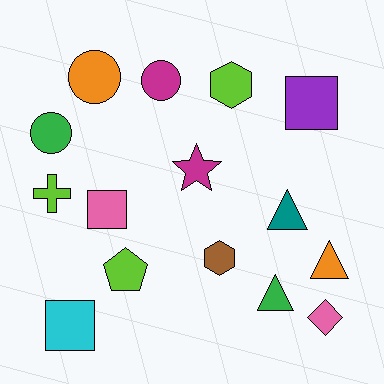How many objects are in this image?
There are 15 objects.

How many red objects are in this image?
There are no red objects.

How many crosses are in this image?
There is 1 cross.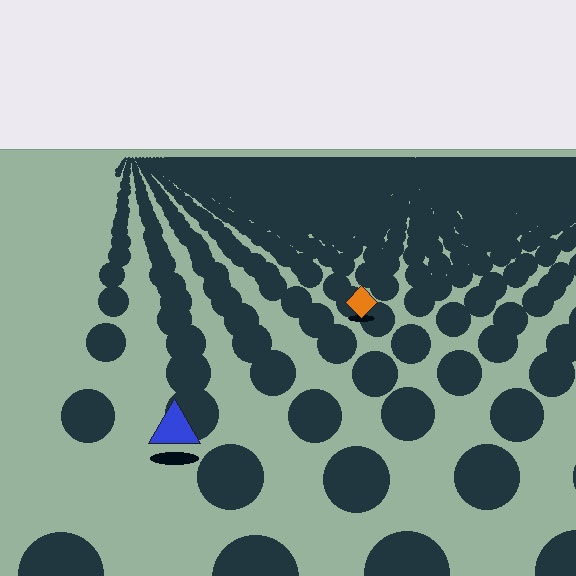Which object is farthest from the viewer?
The orange diamond is farthest from the viewer. It appears smaller and the ground texture around it is denser.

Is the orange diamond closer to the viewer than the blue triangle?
No. The blue triangle is closer — you can tell from the texture gradient: the ground texture is coarser near it.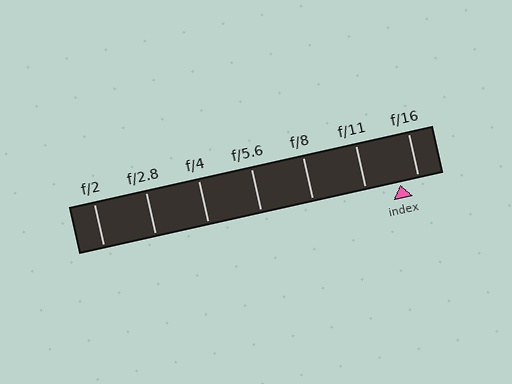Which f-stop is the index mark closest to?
The index mark is closest to f/16.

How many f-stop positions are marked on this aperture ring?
There are 7 f-stop positions marked.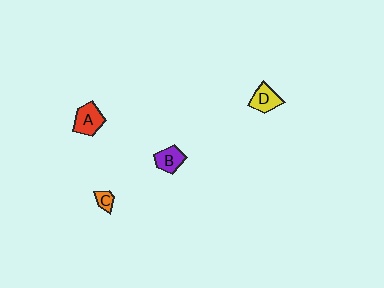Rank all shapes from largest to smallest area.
From largest to smallest: A (red), D (yellow), B (purple), C (orange).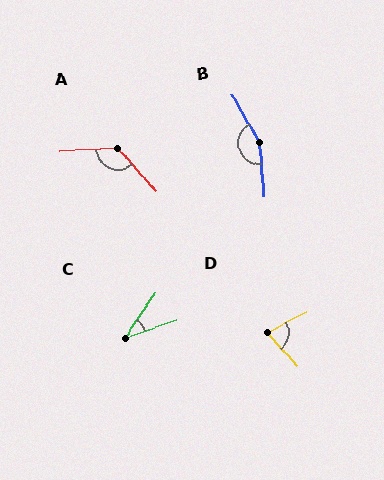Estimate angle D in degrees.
Approximately 76 degrees.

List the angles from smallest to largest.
C (36°), D (76°), A (128°), B (155°).